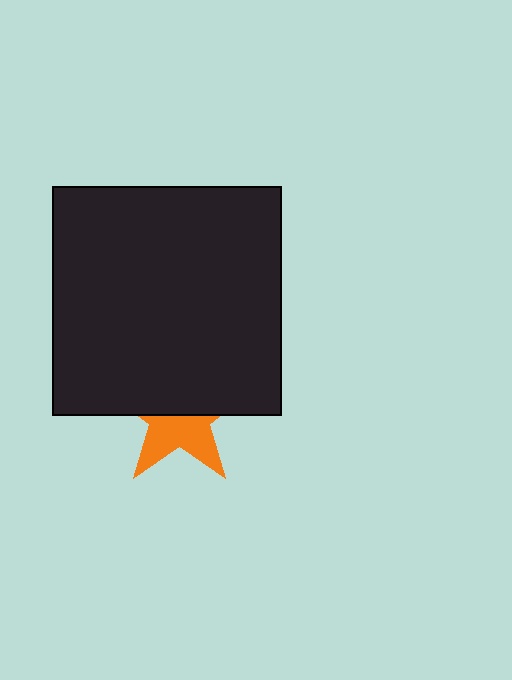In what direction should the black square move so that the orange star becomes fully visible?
The black square should move up. That is the shortest direction to clear the overlap and leave the orange star fully visible.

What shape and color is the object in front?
The object in front is a black square.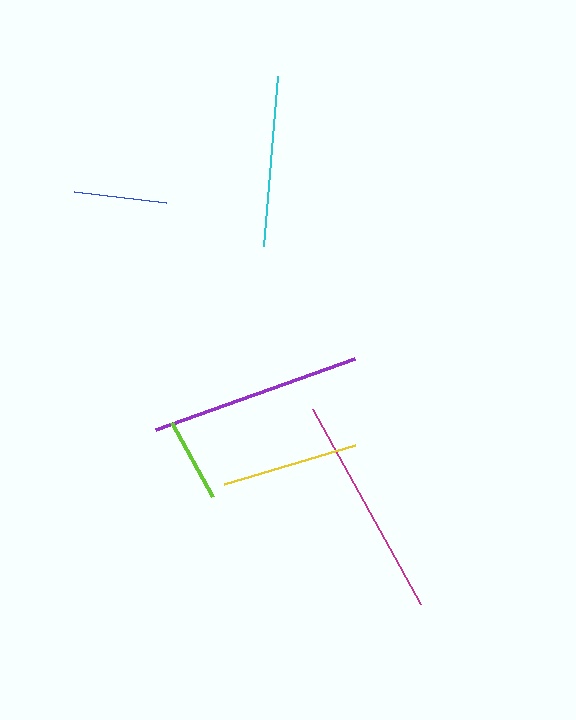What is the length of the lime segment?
The lime segment is approximately 85 pixels long.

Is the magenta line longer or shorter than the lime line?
The magenta line is longer than the lime line.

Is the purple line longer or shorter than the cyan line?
The purple line is longer than the cyan line.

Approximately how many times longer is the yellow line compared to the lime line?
The yellow line is approximately 1.6 times the length of the lime line.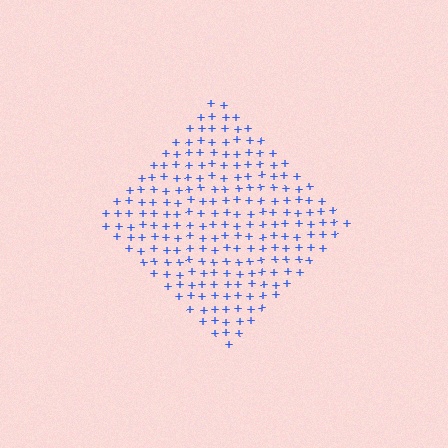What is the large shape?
The large shape is a diamond.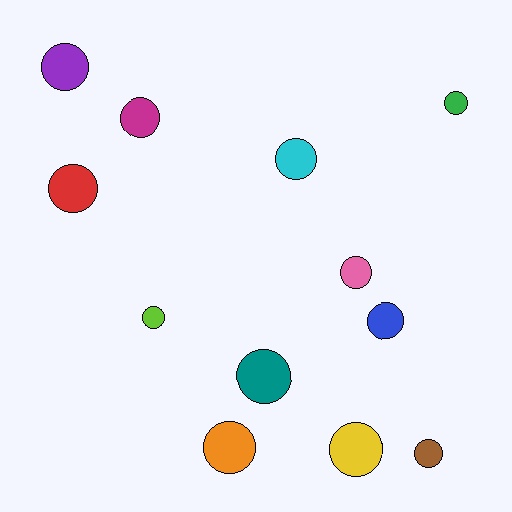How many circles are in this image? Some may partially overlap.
There are 12 circles.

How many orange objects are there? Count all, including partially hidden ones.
There is 1 orange object.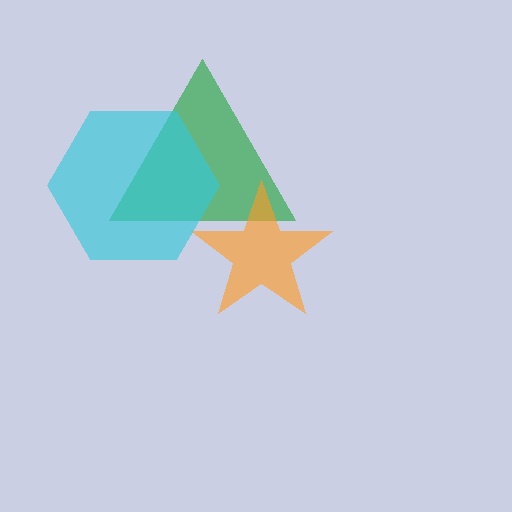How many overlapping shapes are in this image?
There are 3 overlapping shapes in the image.